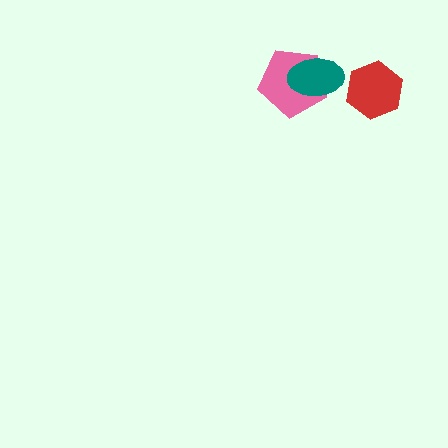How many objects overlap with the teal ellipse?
1 object overlaps with the teal ellipse.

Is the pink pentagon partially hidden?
Yes, it is partially covered by another shape.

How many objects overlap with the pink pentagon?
1 object overlaps with the pink pentagon.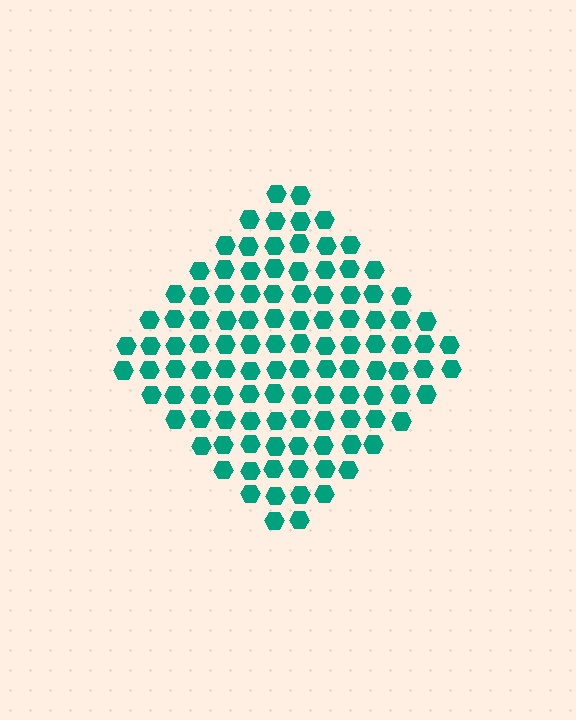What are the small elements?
The small elements are hexagons.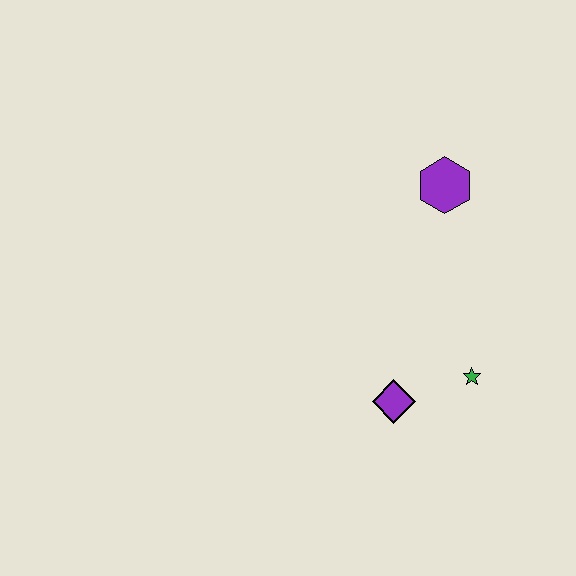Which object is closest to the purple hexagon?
The green star is closest to the purple hexagon.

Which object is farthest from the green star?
The purple hexagon is farthest from the green star.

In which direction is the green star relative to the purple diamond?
The green star is to the right of the purple diamond.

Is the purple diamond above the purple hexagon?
No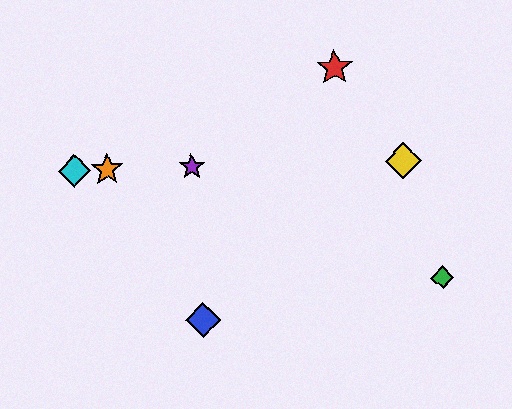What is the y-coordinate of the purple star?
The purple star is at y≈167.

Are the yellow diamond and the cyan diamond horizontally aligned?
Yes, both are at y≈160.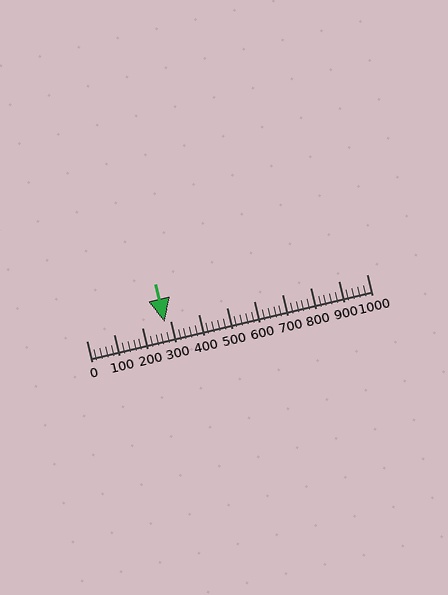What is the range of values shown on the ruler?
The ruler shows values from 0 to 1000.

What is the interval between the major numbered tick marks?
The major tick marks are spaced 100 units apart.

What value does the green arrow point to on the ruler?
The green arrow points to approximately 280.